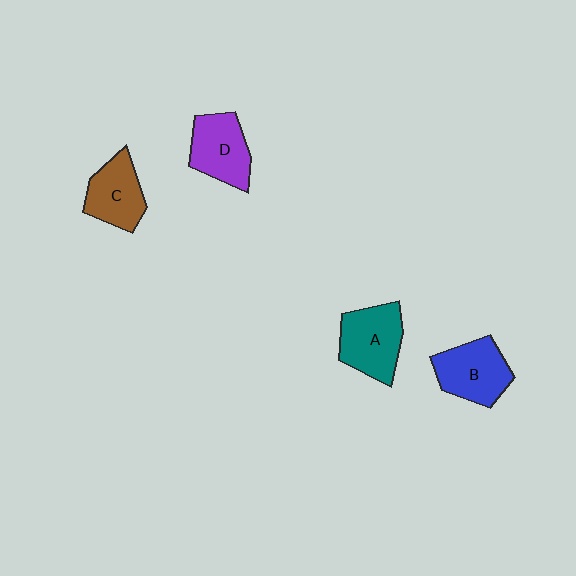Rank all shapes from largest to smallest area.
From largest to smallest: A (teal), B (blue), D (purple), C (brown).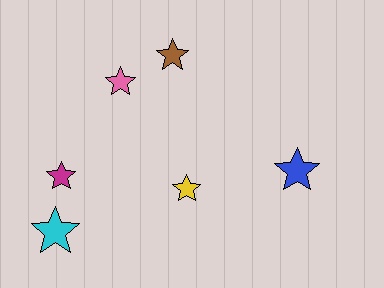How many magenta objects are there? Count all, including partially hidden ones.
There is 1 magenta object.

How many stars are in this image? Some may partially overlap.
There are 6 stars.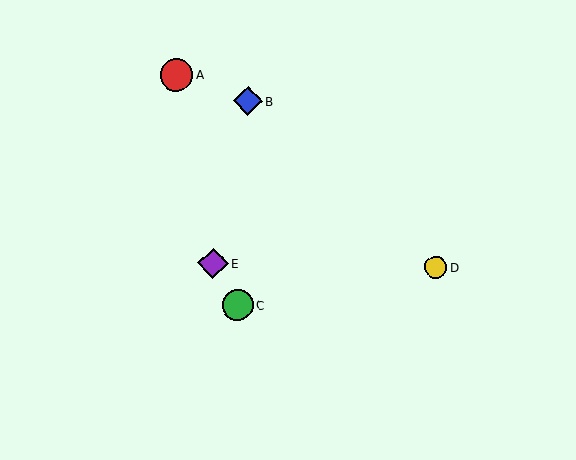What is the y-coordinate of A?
Object A is at y≈75.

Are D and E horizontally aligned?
Yes, both are at y≈267.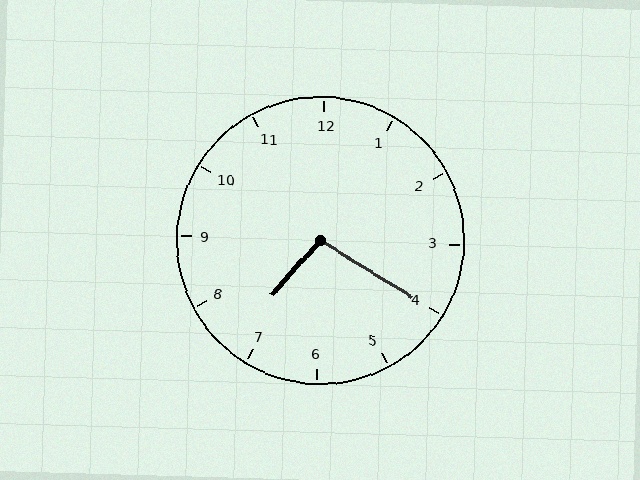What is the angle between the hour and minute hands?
Approximately 100 degrees.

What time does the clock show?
7:20.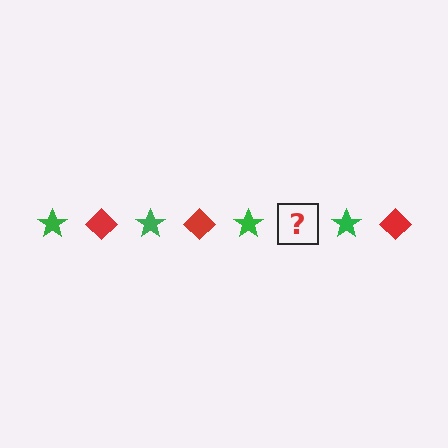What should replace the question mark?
The question mark should be replaced with a red diamond.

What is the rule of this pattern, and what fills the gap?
The rule is that the pattern alternates between green star and red diamond. The gap should be filled with a red diamond.